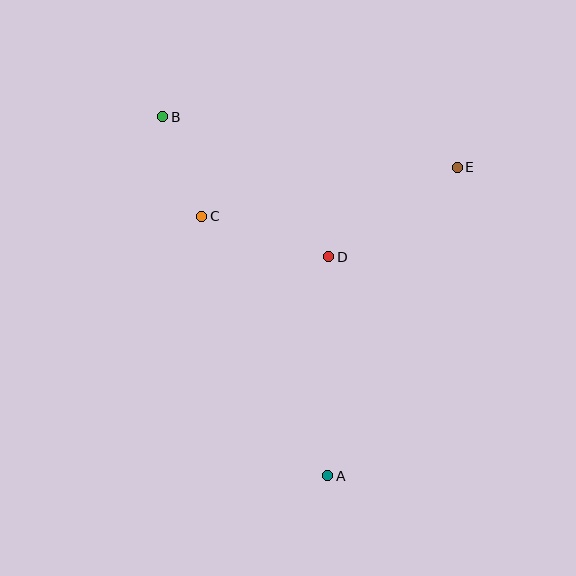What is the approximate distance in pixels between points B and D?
The distance between B and D is approximately 217 pixels.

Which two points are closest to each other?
Points B and C are closest to each other.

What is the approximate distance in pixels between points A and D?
The distance between A and D is approximately 219 pixels.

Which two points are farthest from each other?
Points A and B are farthest from each other.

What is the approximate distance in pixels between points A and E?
The distance between A and E is approximately 335 pixels.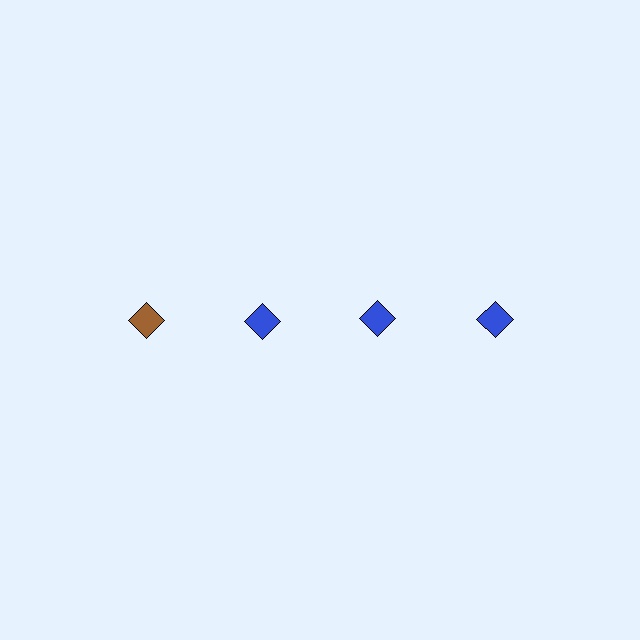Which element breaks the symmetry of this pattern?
The brown diamond in the top row, leftmost column breaks the symmetry. All other shapes are blue diamonds.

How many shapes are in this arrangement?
There are 4 shapes arranged in a grid pattern.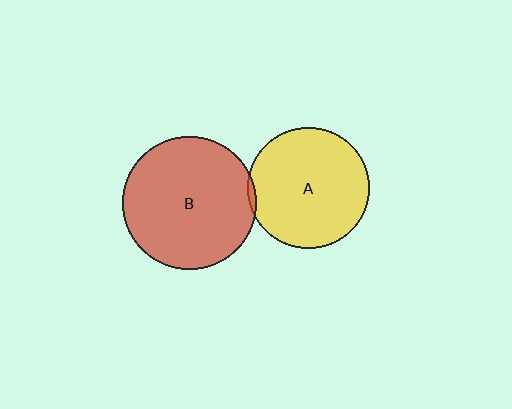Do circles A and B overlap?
Yes.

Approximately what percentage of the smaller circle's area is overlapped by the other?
Approximately 5%.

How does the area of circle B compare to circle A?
Approximately 1.2 times.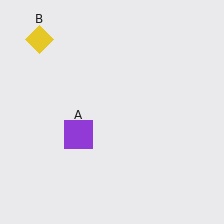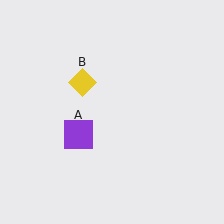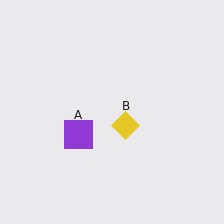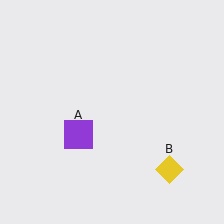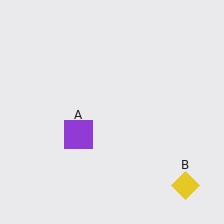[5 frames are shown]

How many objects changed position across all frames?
1 object changed position: yellow diamond (object B).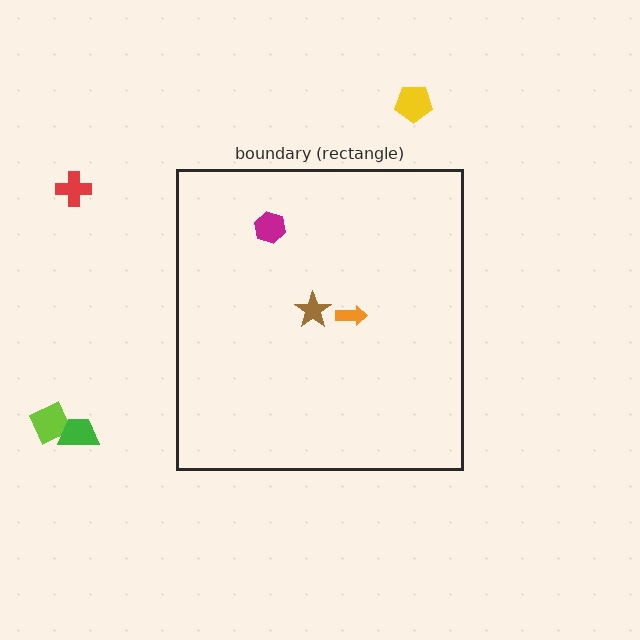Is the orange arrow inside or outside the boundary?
Inside.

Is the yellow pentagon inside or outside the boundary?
Outside.